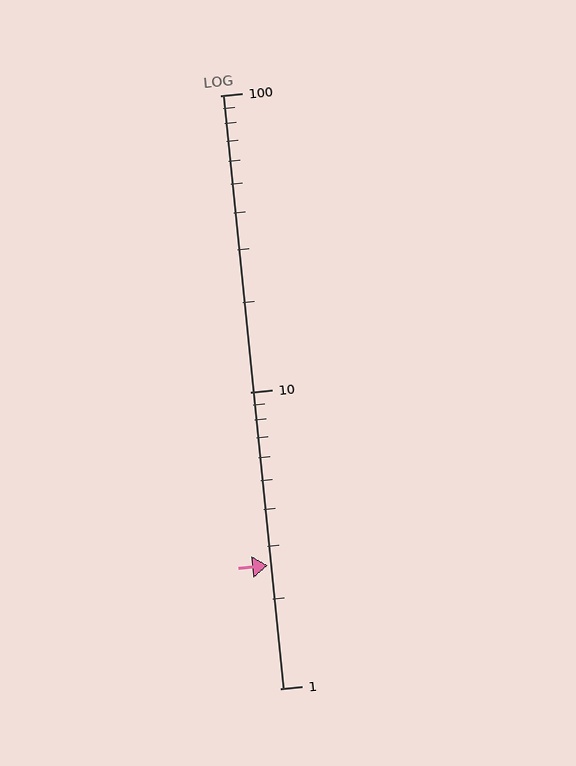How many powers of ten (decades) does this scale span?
The scale spans 2 decades, from 1 to 100.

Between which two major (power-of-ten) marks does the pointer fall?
The pointer is between 1 and 10.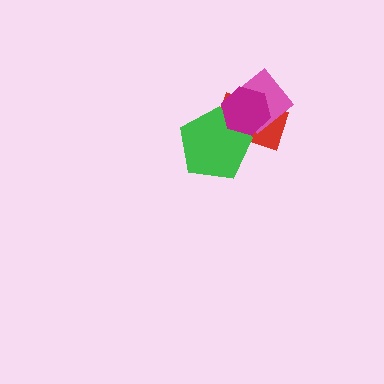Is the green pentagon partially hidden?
Yes, it is partially covered by another shape.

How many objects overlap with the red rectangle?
3 objects overlap with the red rectangle.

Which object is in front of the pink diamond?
The magenta hexagon is in front of the pink diamond.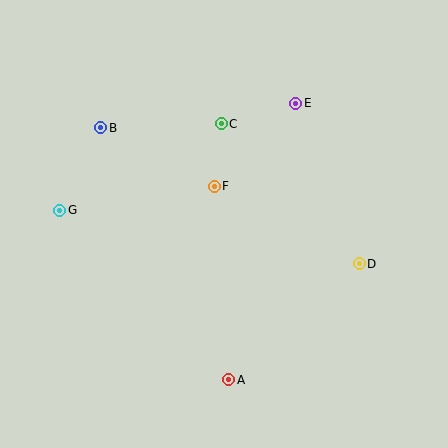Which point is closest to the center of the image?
Point F at (214, 187) is closest to the center.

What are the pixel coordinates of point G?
Point G is at (60, 210).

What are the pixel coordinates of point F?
Point F is at (214, 187).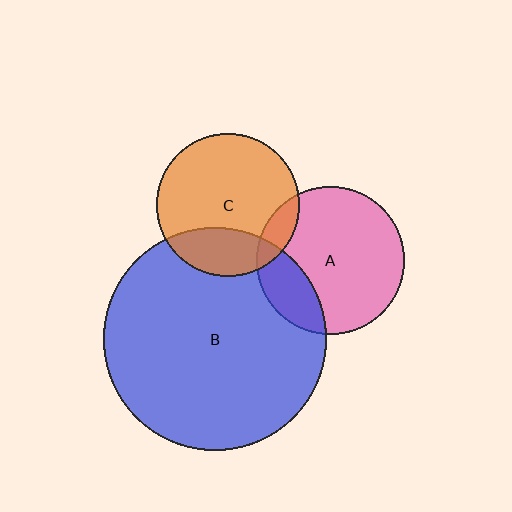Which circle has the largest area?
Circle B (blue).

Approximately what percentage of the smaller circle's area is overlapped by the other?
Approximately 10%.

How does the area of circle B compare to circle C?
Approximately 2.4 times.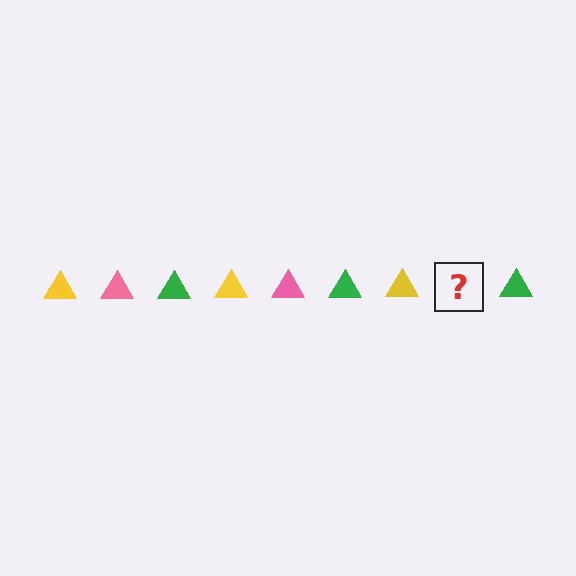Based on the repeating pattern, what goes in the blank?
The blank should be a pink triangle.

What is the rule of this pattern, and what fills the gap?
The rule is that the pattern cycles through yellow, pink, green triangles. The gap should be filled with a pink triangle.